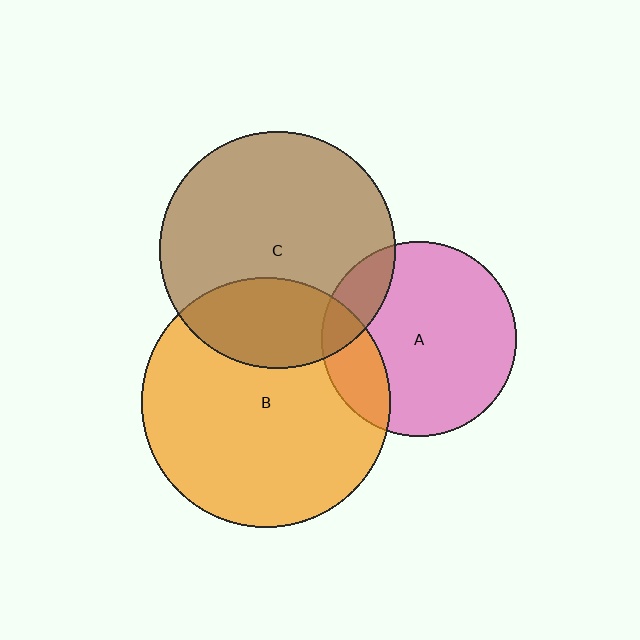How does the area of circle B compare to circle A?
Approximately 1.6 times.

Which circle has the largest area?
Circle B (orange).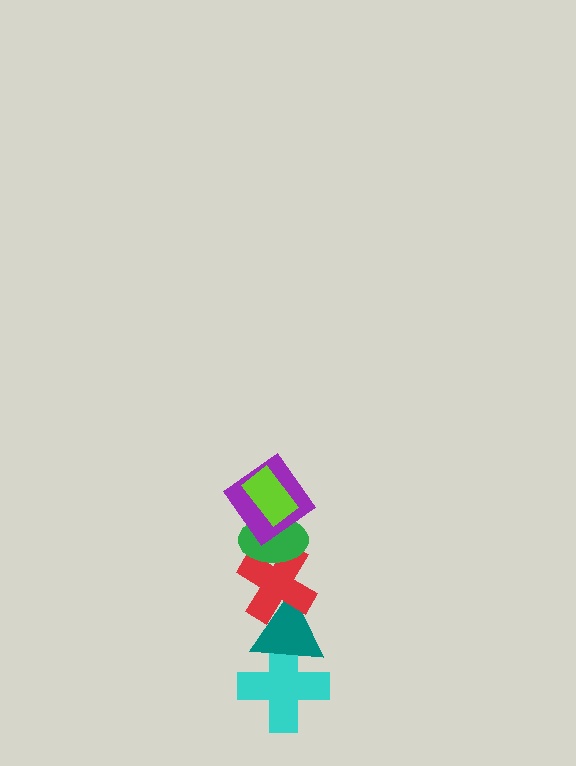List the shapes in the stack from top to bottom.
From top to bottom: the lime rectangle, the purple diamond, the green ellipse, the red cross, the teal triangle, the cyan cross.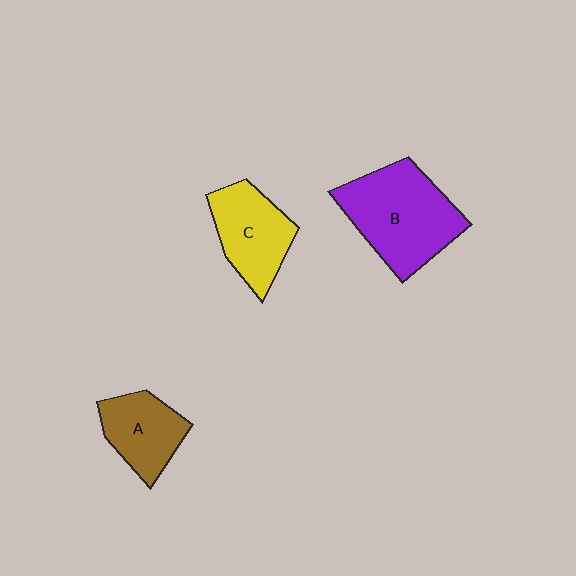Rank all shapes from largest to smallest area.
From largest to smallest: B (purple), C (yellow), A (brown).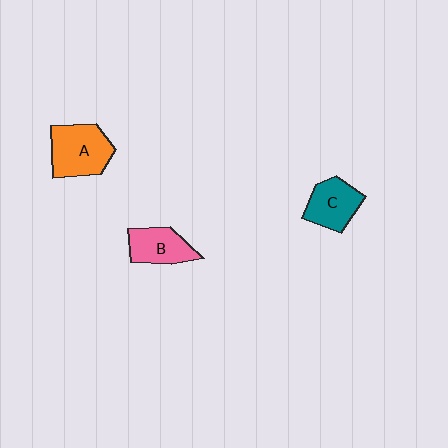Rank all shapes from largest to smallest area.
From largest to smallest: A (orange), C (teal), B (pink).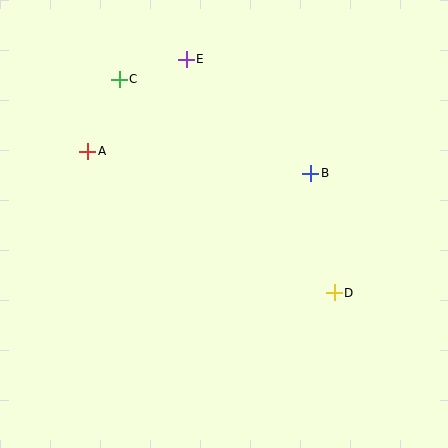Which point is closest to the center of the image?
Point B at (311, 173) is closest to the center.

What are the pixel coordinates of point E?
Point E is at (186, 59).